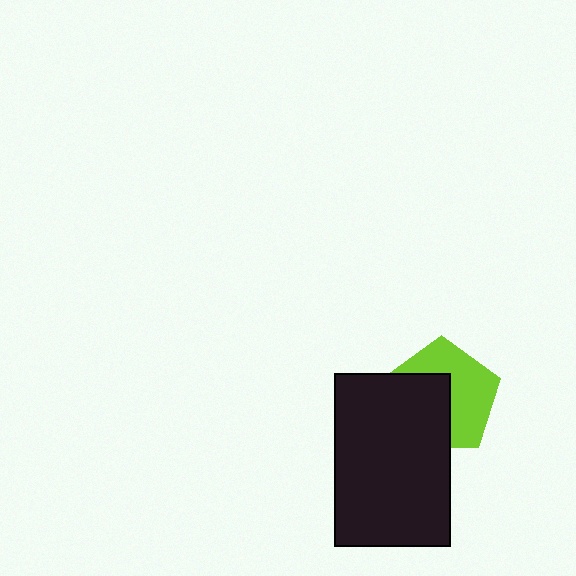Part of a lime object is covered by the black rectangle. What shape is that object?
It is a pentagon.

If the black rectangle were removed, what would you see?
You would see the complete lime pentagon.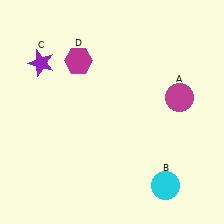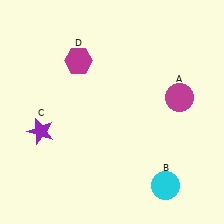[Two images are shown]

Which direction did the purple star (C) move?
The purple star (C) moved down.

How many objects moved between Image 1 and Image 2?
1 object moved between the two images.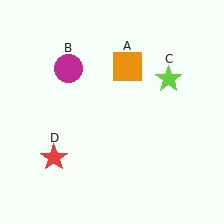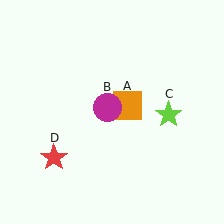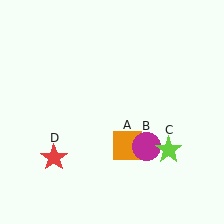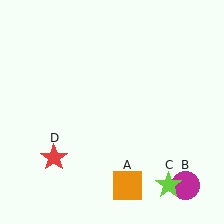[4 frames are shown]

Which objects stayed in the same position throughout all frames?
Red star (object D) remained stationary.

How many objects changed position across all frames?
3 objects changed position: orange square (object A), magenta circle (object B), lime star (object C).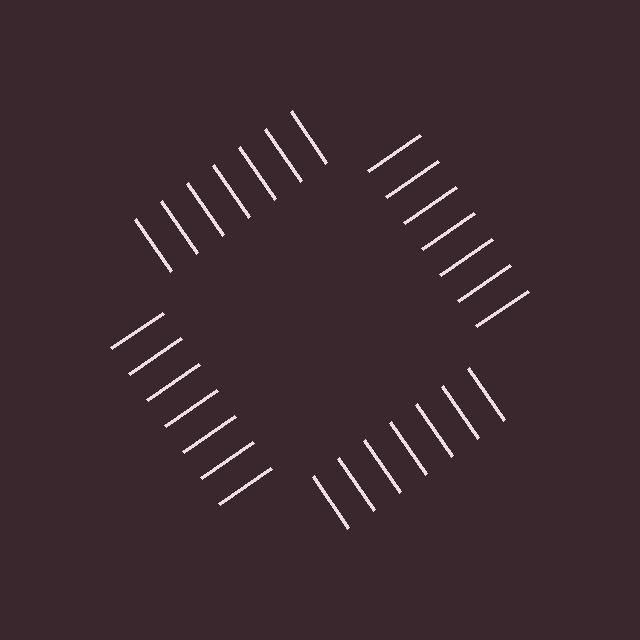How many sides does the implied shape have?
4 sides — the line-ends trace a square.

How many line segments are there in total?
28 — 7 along each of the 4 edges.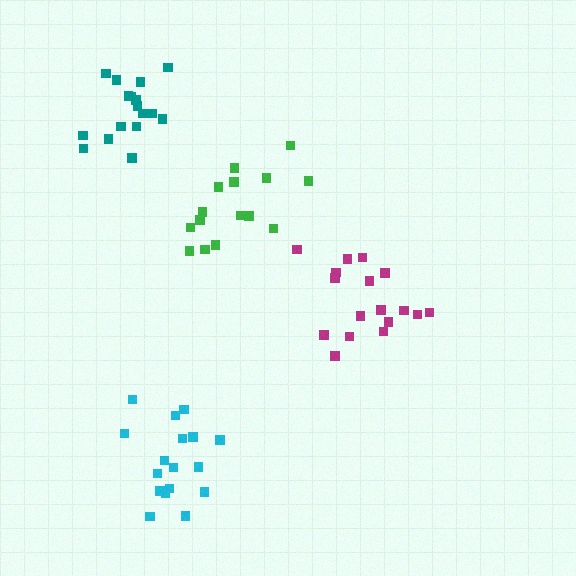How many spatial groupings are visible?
There are 4 spatial groupings.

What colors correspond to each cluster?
The clusters are colored: magenta, teal, cyan, green.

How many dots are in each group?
Group 1: 17 dots, Group 2: 17 dots, Group 3: 17 dots, Group 4: 15 dots (66 total).